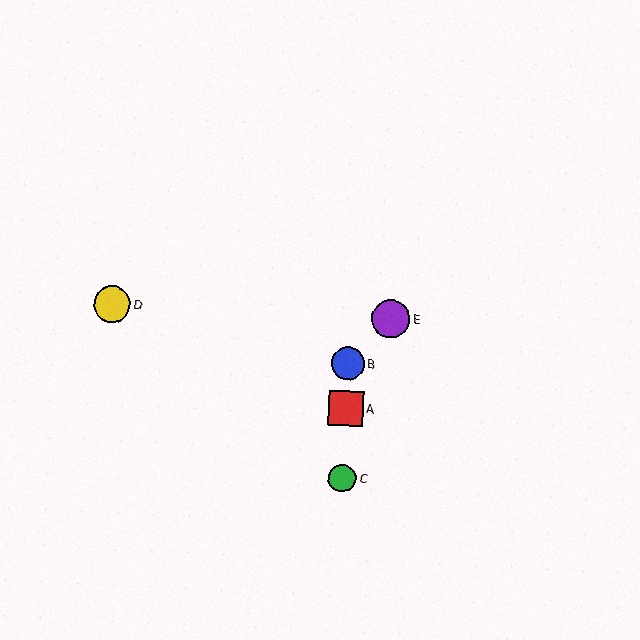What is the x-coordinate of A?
Object A is at x≈346.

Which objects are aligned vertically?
Objects A, B, C are aligned vertically.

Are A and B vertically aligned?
Yes, both are at x≈346.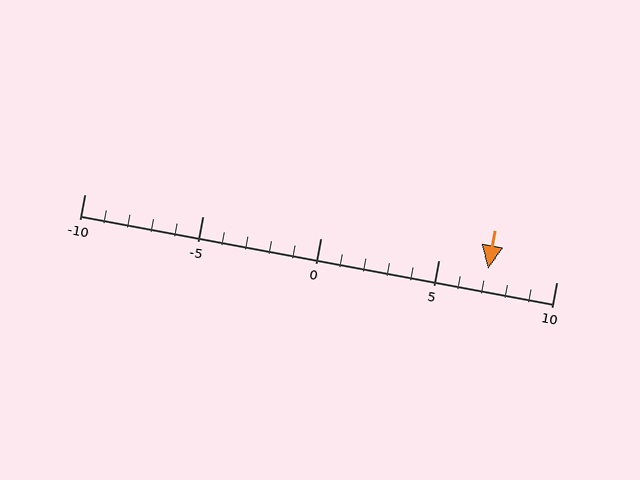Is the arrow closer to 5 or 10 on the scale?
The arrow is closer to 5.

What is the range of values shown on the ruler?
The ruler shows values from -10 to 10.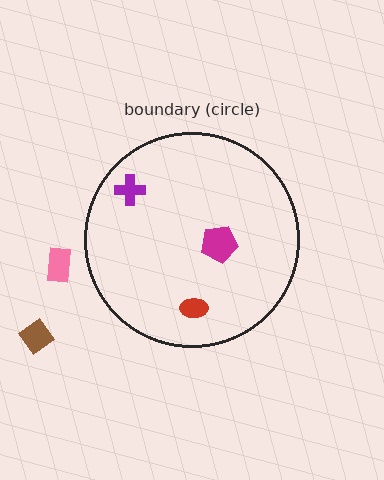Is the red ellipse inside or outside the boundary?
Inside.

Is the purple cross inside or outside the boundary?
Inside.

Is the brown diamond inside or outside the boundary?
Outside.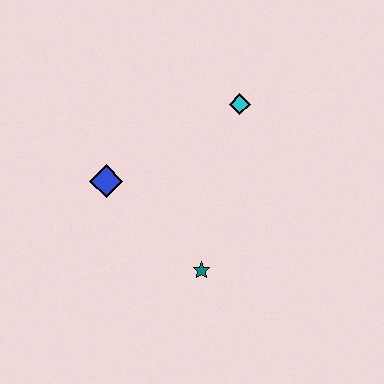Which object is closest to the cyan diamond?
The blue diamond is closest to the cyan diamond.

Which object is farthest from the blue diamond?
The cyan diamond is farthest from the blue diamond.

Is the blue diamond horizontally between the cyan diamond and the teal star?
No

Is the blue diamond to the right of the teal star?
No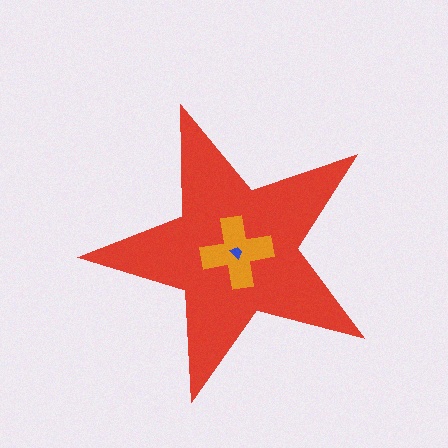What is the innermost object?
The blue trapezoid.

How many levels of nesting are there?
3.